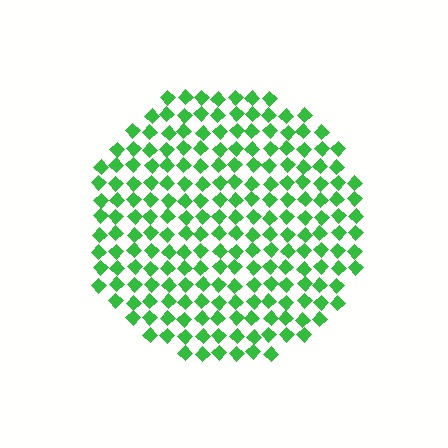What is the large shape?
The large shape is a circle.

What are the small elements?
The small elements are diamonds.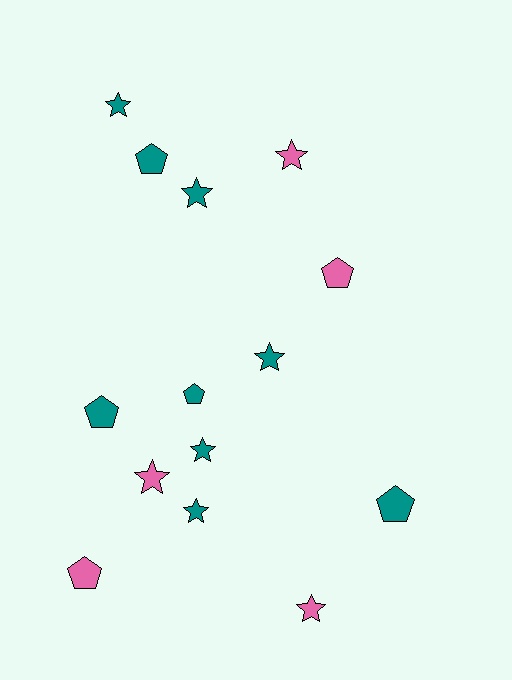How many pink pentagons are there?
There are 2 pink pentagons.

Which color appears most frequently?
Teal, with 9 objects.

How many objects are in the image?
There are 14 objects.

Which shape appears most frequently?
Star, with 8 objects.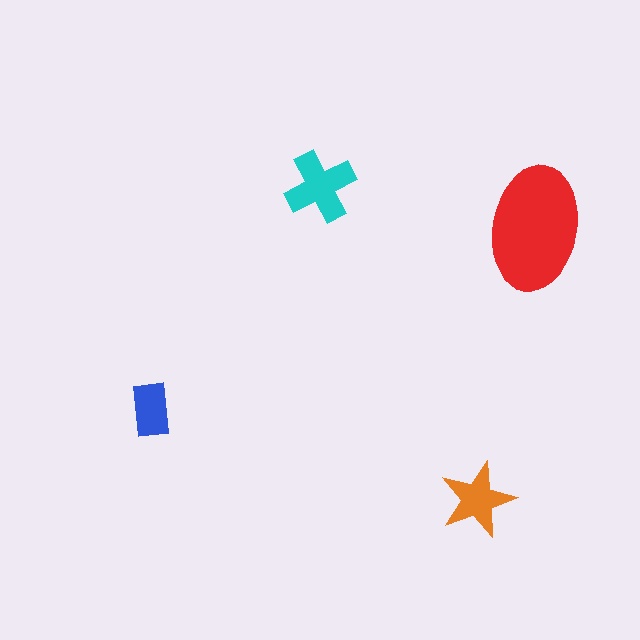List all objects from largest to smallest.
The red ellipse, the cyan cross, the orange star, the blue rectangle.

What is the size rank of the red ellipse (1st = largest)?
1st.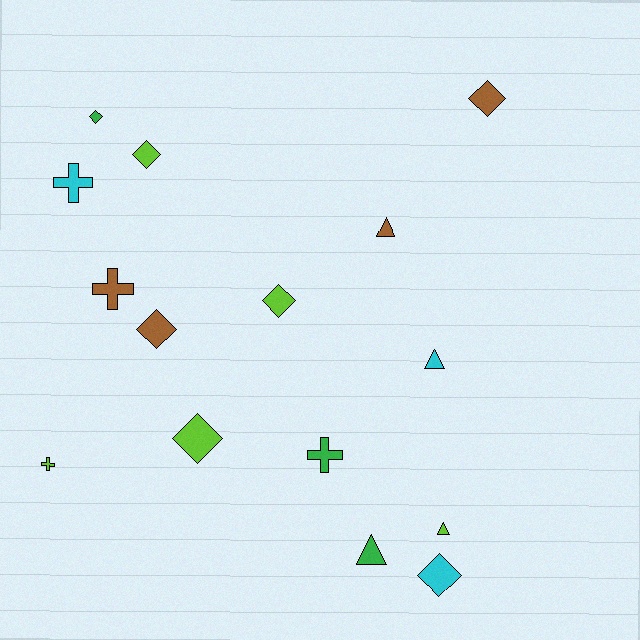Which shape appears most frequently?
Diamond, with 7 objects.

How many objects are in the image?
There are 15 objects.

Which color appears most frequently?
Lime, with 5 objects.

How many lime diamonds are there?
There are 3 lime diamonds.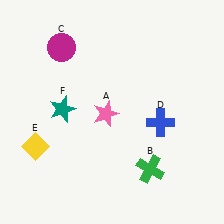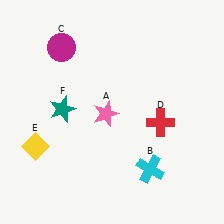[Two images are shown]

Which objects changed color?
B changed from green to cyan. D changed from blue to red.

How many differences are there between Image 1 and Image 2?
There are 2 differences between the two images.